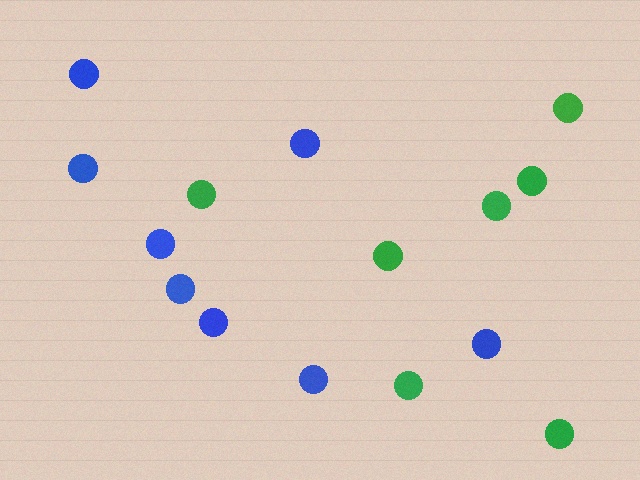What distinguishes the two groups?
There are 2 groups: one group of blue circles (8) and one group of green circles (7).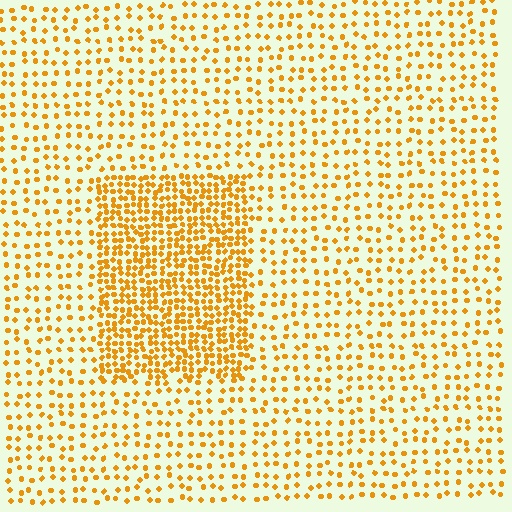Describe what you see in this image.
The image contains small orange elements arranged at two different densities. A rectangle-shaped region is visible where the elements are more densely packed than the surrounding area.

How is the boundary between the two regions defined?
The boundary is defined by a change in element density (approximately 2.4x ratio). All elements are the same color, size, and shape.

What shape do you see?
I see a rectangle.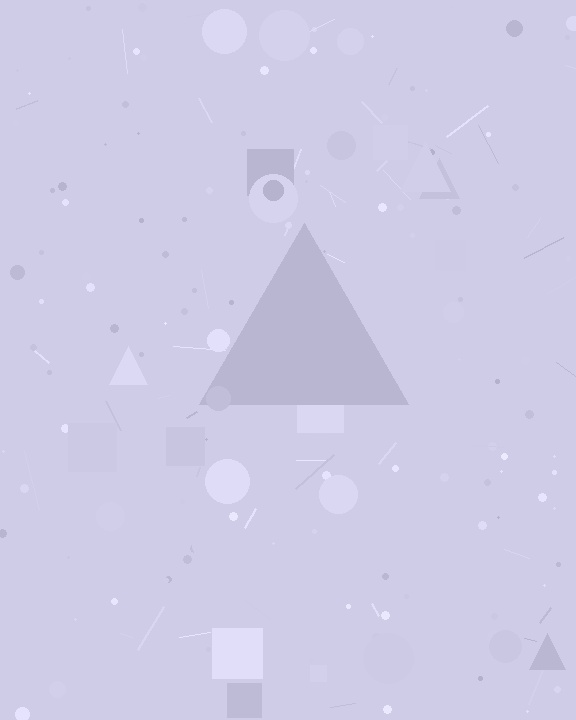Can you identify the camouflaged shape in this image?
The camouflaged shape is a triangle.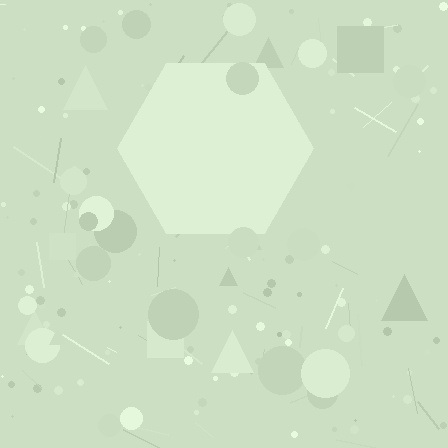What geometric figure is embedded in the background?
A hexagon is embedded in the background.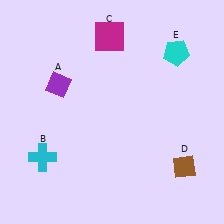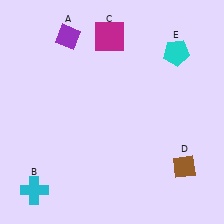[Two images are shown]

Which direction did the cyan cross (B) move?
The cyan cross (B) moved down.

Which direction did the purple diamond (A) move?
The purple diamond (A) moved up.